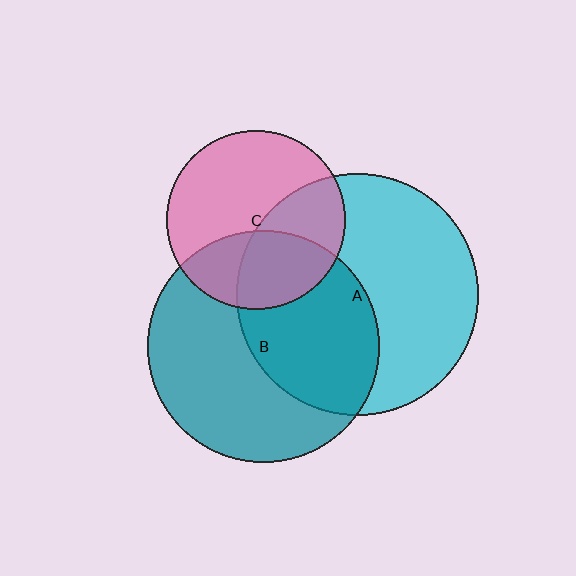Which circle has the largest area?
Circle A (cyan).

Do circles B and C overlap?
Yes.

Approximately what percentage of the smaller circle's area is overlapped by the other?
Approximately 35%.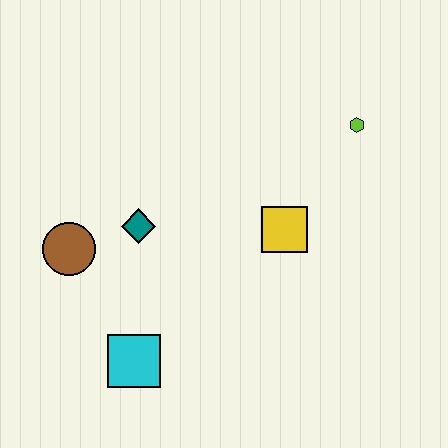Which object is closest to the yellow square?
The lime hexagon is closest to the yellow square.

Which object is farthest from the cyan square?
The lime hexagon is farthest from the cyan square.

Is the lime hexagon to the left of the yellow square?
No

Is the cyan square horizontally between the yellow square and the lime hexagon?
No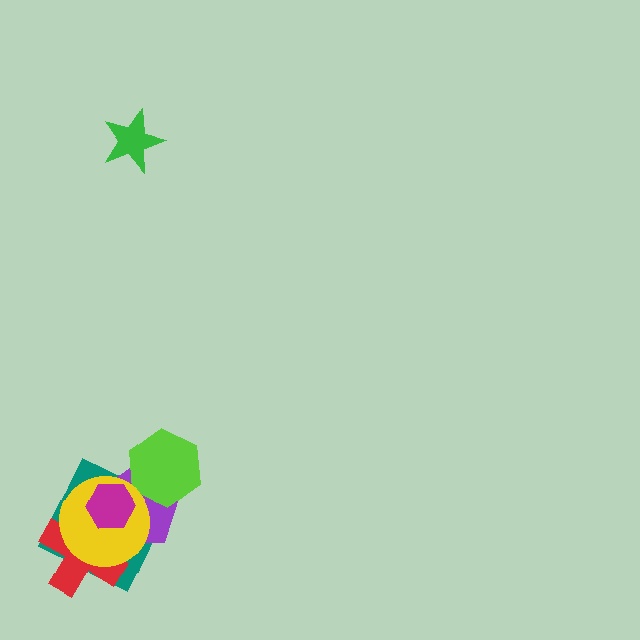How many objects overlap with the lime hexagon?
1 object overlaps with the lime hexagon.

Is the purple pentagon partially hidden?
Yes, it is partially covered by another shape.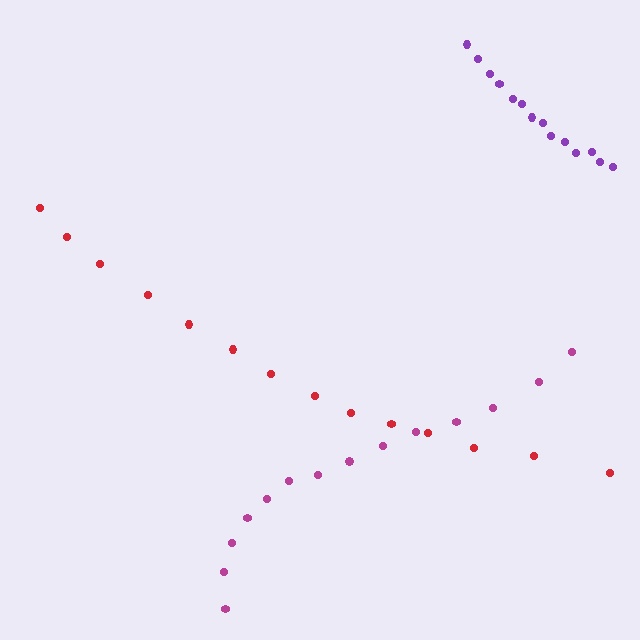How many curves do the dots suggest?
There are 3 distinct paths.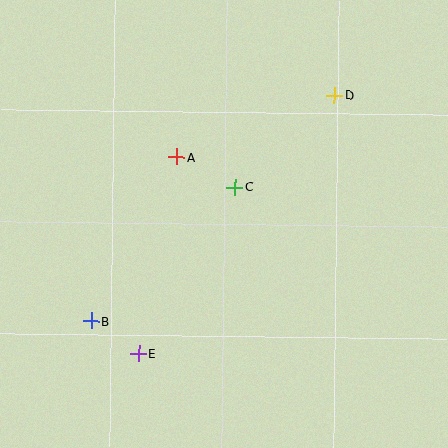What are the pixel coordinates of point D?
Point D is at (334, 96).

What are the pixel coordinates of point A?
Point A is at (176, 157).